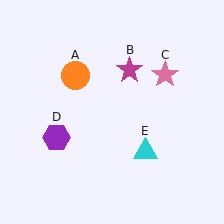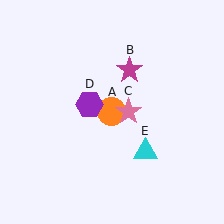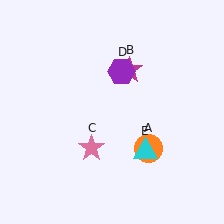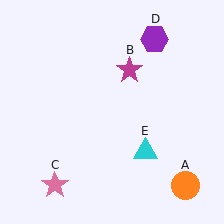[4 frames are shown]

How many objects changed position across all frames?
3 objects changed position: orange circle (object A), pink star (object C), purple hexagon (object D).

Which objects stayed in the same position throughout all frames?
Magenta star (object B) and cyan triangle (object E) remained stationary.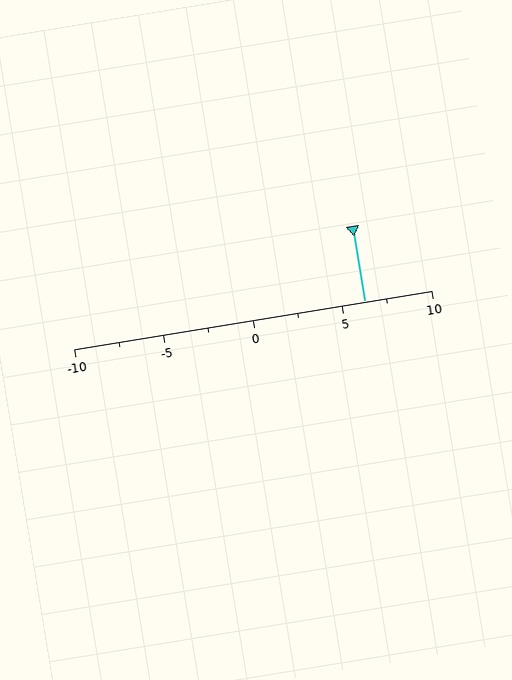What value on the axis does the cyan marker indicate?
The marker indicates approximately 6.2.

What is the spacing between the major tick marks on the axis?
The major ticks are spaced 5 apart.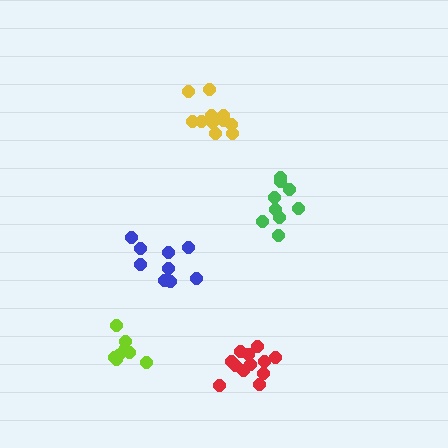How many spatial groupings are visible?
There are 5 spatial groupings.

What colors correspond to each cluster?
The clusters are colored: lime, green, red, yellow, blue.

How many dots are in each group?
Group 1: 8 dots, Group 2: 9 dots, Group 3: 12 dots, Group 4: 11 dots, Group 5: 9 dots (49 total).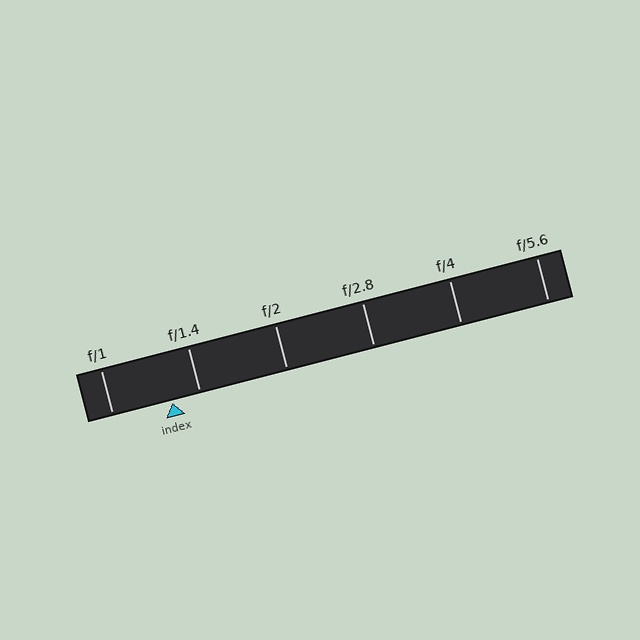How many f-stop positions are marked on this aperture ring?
There are 6 f-stop positions marked.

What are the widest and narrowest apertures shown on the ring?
The widest aperture shown is f/1 and the narrowest is f/5.6.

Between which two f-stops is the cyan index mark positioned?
The index mark is between f/1 and f/1.4.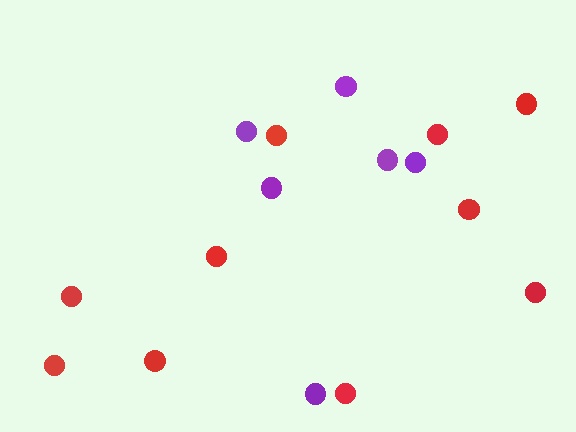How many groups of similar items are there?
There are 2 groups: one group of red circles (10) and one group of purple circles (6).